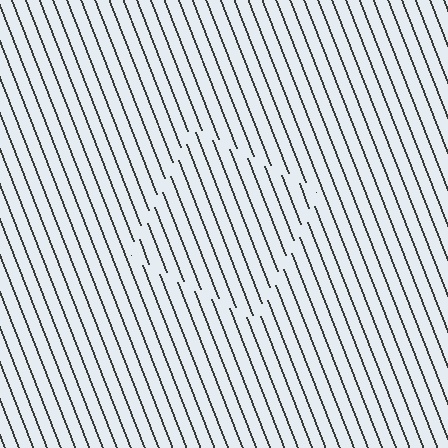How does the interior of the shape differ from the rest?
The interior of the shape contains the same grating, shifted by half a period — the contour is defined by the phase discontinuity where line-ends from the inner and outer gratings abut.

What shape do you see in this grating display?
An illusory square. The interior of the shape contains the same grating, shifted by half a period — the contour is defined by the phase discontinuity where line-ends from the inner and outer gratings abut.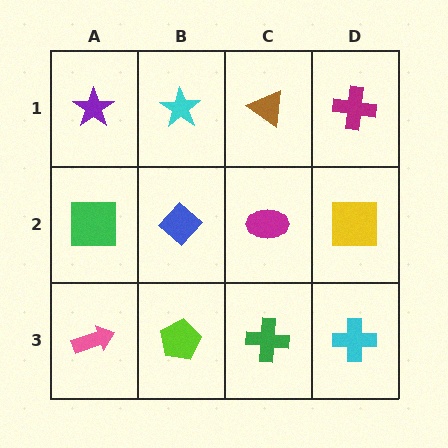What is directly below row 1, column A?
A green square.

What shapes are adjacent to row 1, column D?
A yellow square (row 2, column D), a brown triangle (row 1, column C).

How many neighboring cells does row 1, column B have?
3.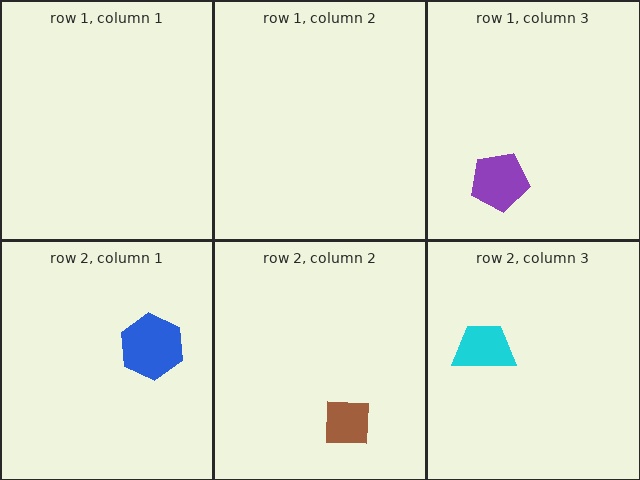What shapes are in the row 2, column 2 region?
The brown square.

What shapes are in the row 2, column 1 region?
The blue hexagon.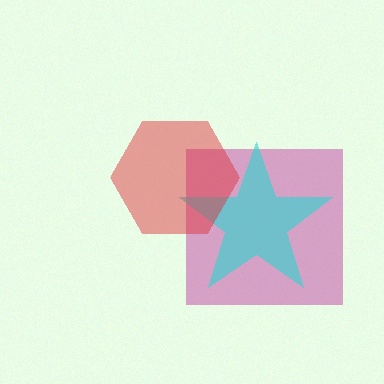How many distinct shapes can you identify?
There are 3 distinct shapes: a magenta square, a cyan star, a red hexagon.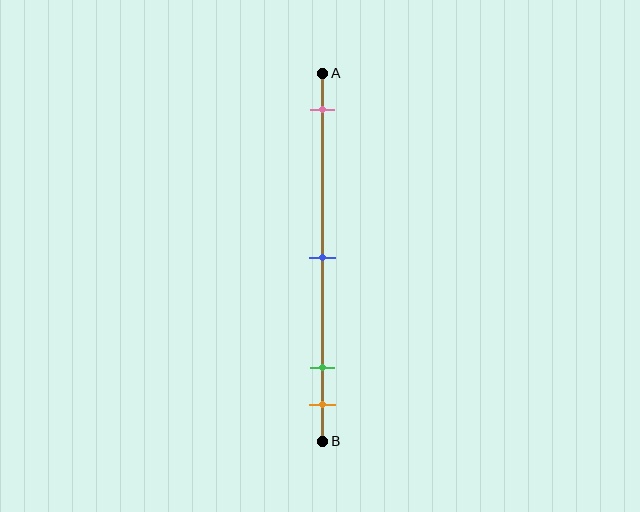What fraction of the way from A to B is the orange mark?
The orange mark is approximately 90% (0.9) of the way from A to B.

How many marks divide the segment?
There are 4 marks dividing the segment.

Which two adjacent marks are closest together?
The green and orange marks are the closest adjacent pair.